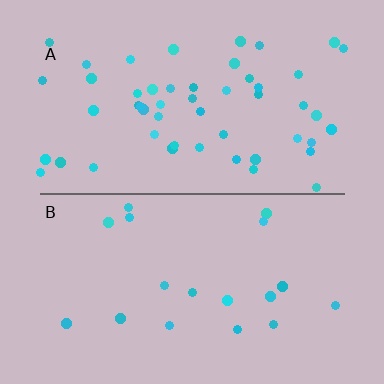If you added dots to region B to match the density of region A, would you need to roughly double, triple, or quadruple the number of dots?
Approximately triple.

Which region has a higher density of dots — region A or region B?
A (the top).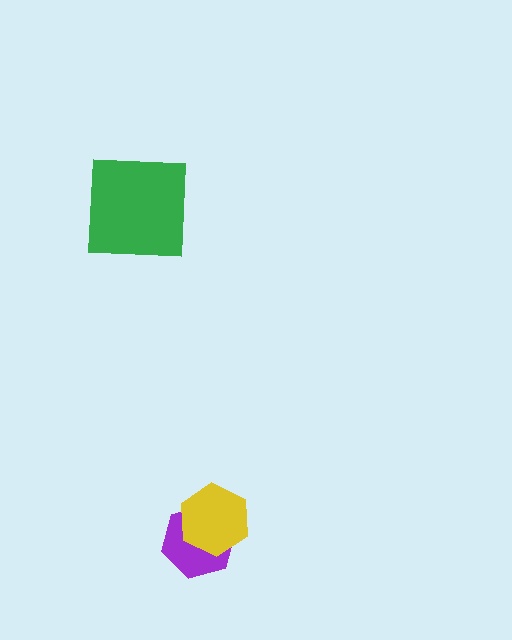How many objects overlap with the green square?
0 objects overlap with the green square.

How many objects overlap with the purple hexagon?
1 object overlaps with the purple hexagon.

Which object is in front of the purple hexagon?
The yellow hexagon is in front of the purple hexagon.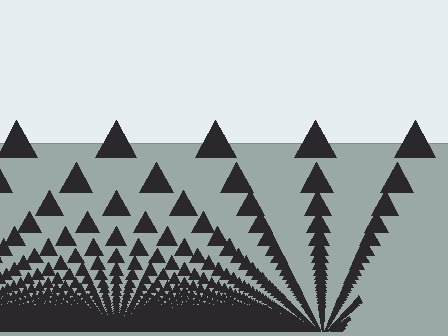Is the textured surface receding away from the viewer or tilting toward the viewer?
The surface appears to tilt toward the viewer. Texture elements get larger and sparser toward the top.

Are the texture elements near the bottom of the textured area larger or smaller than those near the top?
Smaller. The gradient is inverted — elements near the bottom are smaller and denser.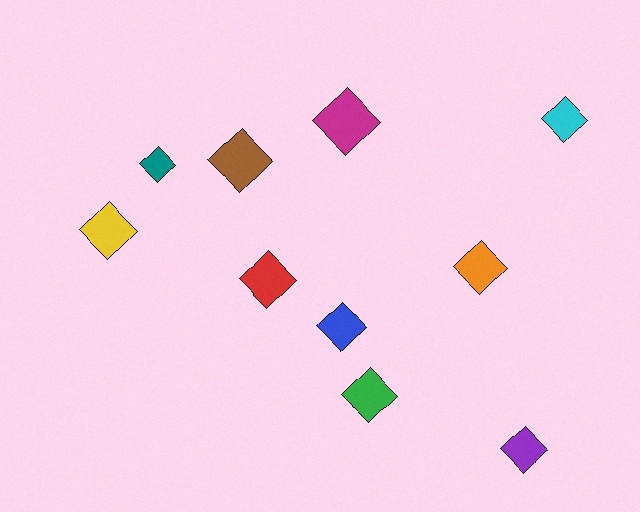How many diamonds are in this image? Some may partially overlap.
There are 10 diamonds.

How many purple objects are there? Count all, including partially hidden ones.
There is 1 purple object.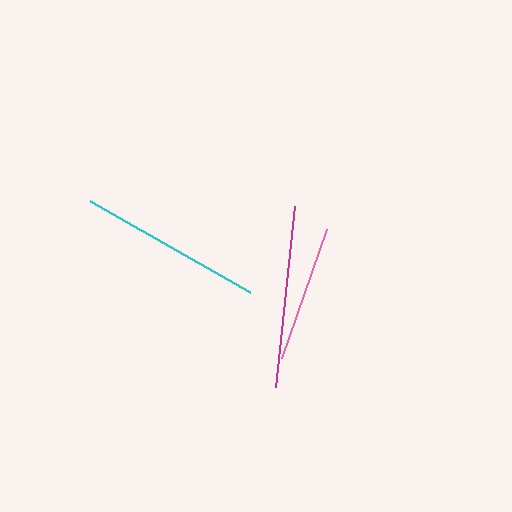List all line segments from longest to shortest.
From longest to shortest: cyan, magenta, pink.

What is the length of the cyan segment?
The cyan segment is approximately 184 pixels long.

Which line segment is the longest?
The cyan line is the longest at approximately 184 pixels.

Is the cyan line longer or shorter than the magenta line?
The cyan line is longer than the magenta line.